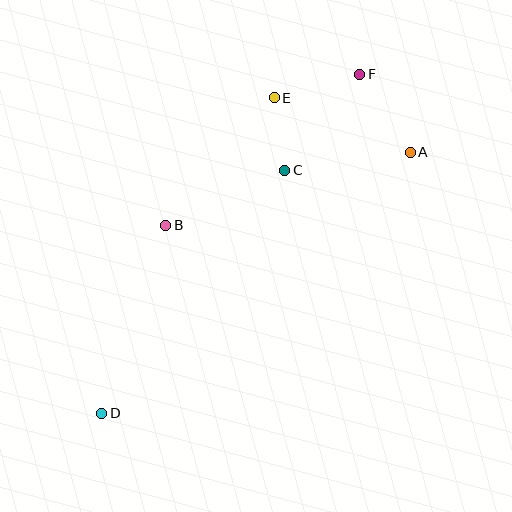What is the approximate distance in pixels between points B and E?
The distance between B and E is approximately 167 pixels.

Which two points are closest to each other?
Points C and E are closest to each other.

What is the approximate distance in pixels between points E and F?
The distance between E and F is approximately 89 pixels.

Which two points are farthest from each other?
Points D and F are farthest from each other.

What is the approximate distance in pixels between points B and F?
The distance between B and F is approximately 246 pixels.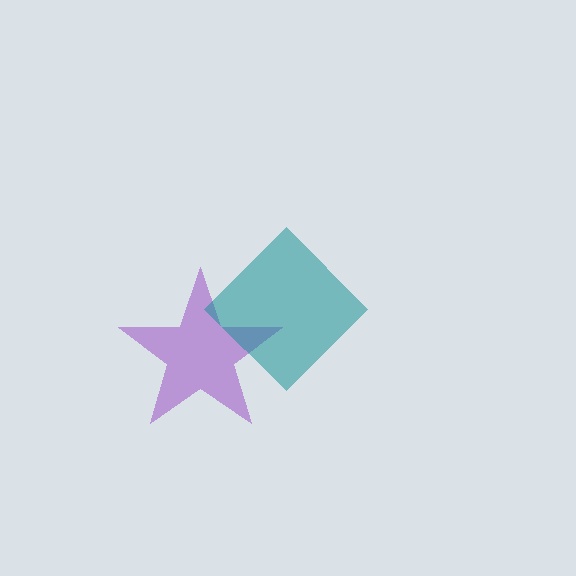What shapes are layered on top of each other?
The layered shapes are: a purple star, a teal diamond.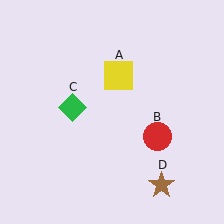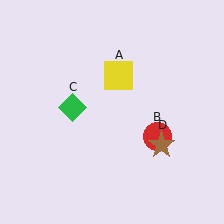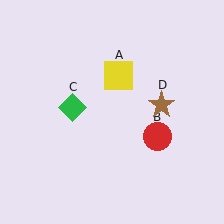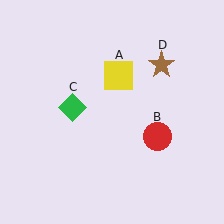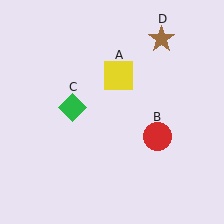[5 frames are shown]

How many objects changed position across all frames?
1 object changed position: brown star (object D).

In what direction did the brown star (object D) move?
The brown star (object D) moved up.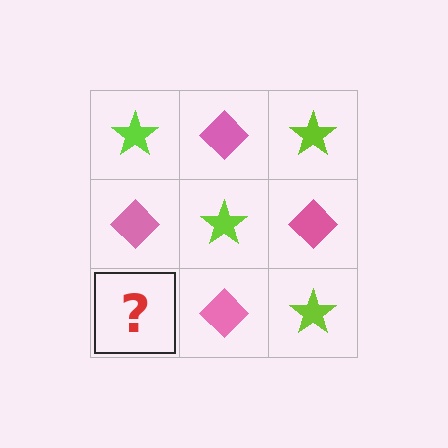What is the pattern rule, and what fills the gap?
The rule is that it alternates lime star and pink diamond in a checkerboard pattern. The gap should be filled with a lime star.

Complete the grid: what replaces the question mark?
The question mark should be replaced with a lime star.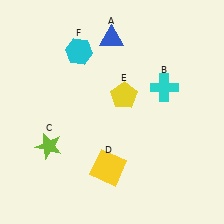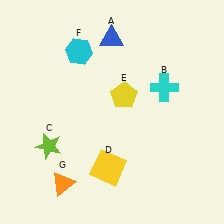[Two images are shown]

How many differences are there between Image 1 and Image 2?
There is 1 difference between the two images.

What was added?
An orange triangle (G) was added in Image 2.